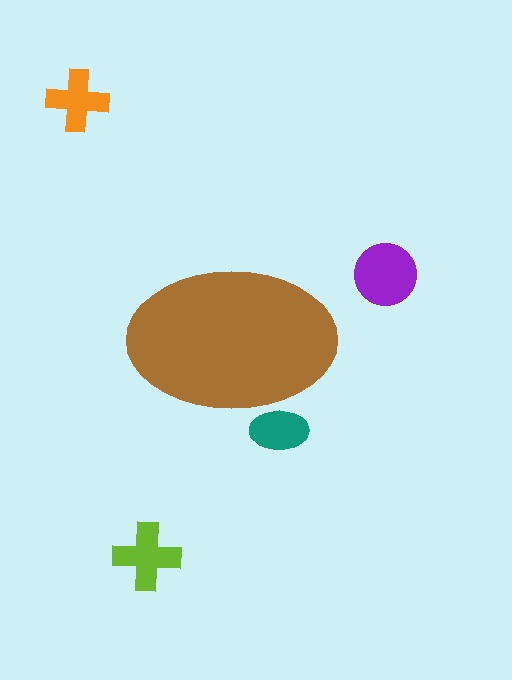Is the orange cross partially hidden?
No, the orange cross is fully visible.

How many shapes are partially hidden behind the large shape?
1 shape is partially hidden.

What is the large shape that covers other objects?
A brown ellipse.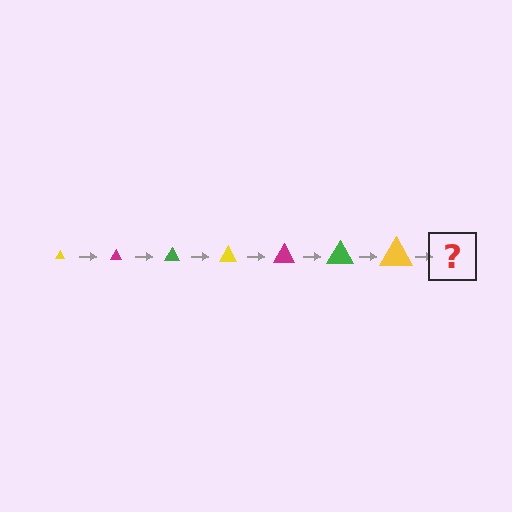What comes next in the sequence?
The next element should be a magenta triangle, larger than the previous one.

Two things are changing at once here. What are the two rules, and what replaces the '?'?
The two rules are that the triangle grows larger each step and the color cycles through yellow, magenta, and green. The '?' should be a magenta triangle, larger than the previous one.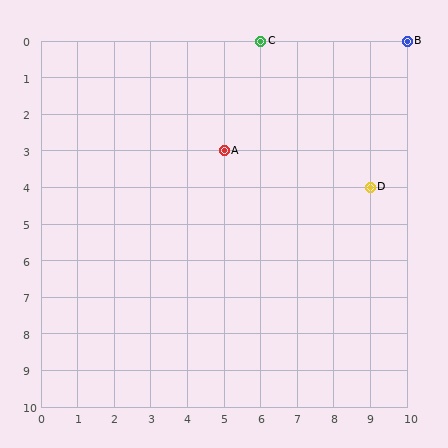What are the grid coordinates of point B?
Point B is at grid coordinates (10, 0).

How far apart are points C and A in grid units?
Points C and A are 1 column and 3 rows apart (about 3.2 grid units diagonally).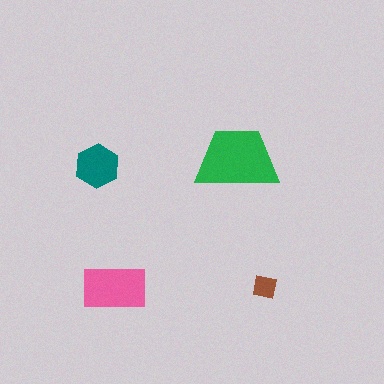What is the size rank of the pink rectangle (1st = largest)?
2nd.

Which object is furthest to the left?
The teal hexagon is leftmost.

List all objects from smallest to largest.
The brown square, the teal hexagon, the pink rectangle, the green trapezoid.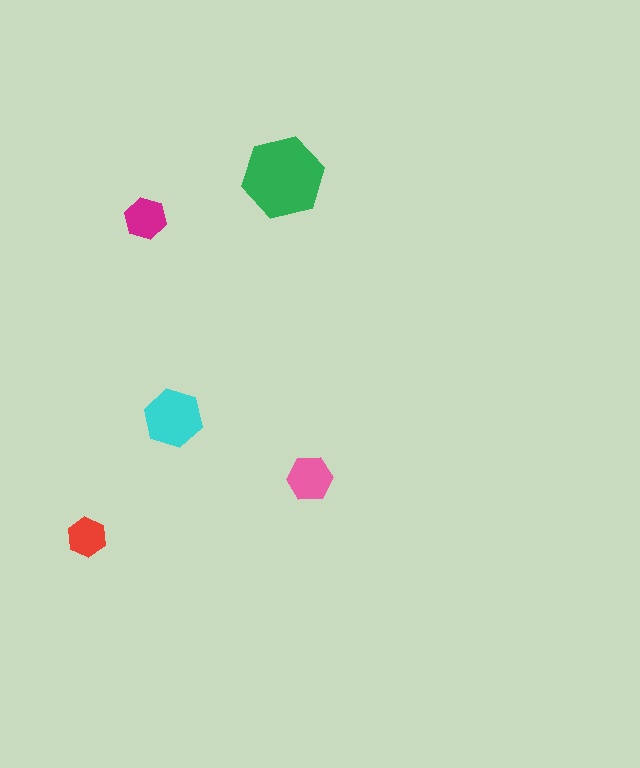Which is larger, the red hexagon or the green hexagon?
The green one.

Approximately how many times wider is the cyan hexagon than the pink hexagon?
About 1.5 times wider.